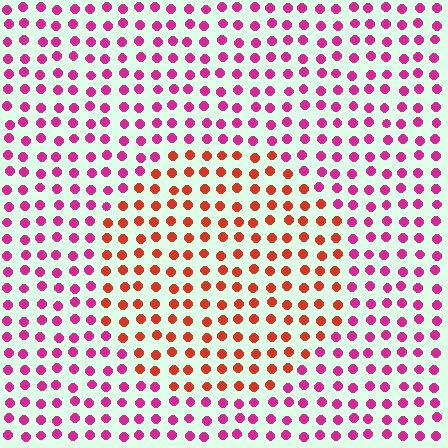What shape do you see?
I see a circle.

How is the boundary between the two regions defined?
The boundary is defined purely by a slight shift in hue (about 43 degrees). Spacing, size, and orientation are identical on both sides.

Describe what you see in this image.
The image is filled with small magenta elements in a uniform arrangement. A circle-shaped region is visible where the elements are tinted to a slightly different hue, forming a subtle color boundary.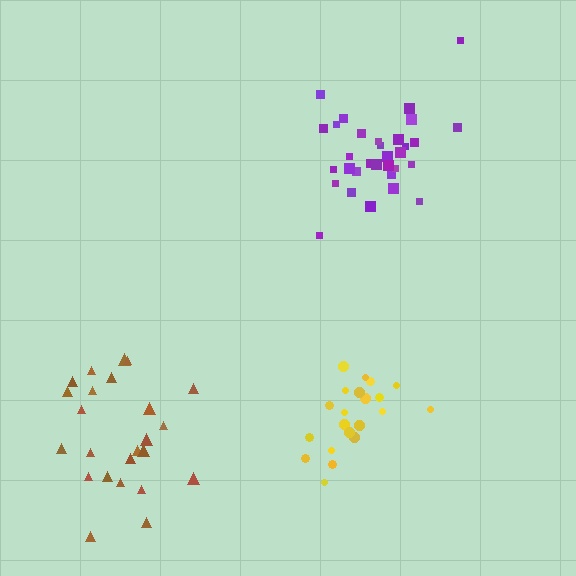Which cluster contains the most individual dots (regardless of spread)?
Purple (32).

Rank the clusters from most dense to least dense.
purple, yellow, brown.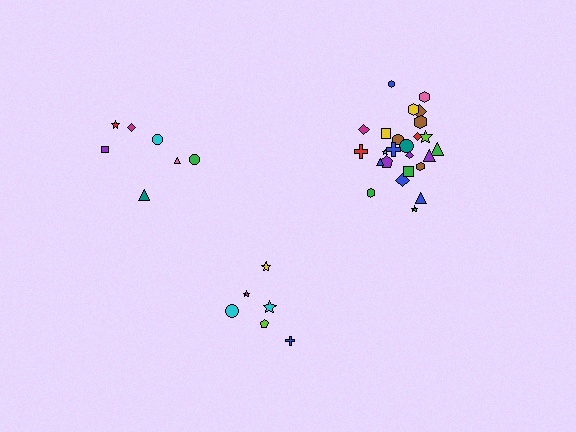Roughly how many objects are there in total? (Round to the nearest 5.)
Roughly 40 objects in total.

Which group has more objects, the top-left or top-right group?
The top-right group.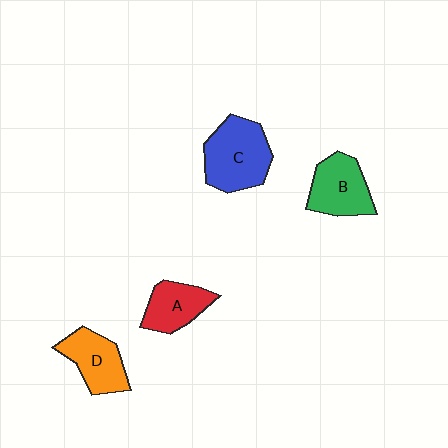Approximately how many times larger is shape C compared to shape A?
Approximately 1.5 times.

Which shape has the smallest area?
Shape A (red).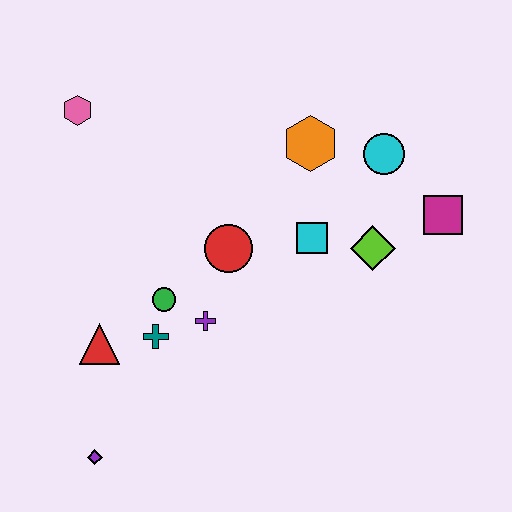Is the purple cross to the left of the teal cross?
No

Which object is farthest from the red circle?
The purple diamond is farthest from the red circle.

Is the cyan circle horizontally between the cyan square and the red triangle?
No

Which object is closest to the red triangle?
The teal cross is closest to the red triangle.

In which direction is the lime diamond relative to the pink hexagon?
The lime diamond is to the right of the pink hexagon.